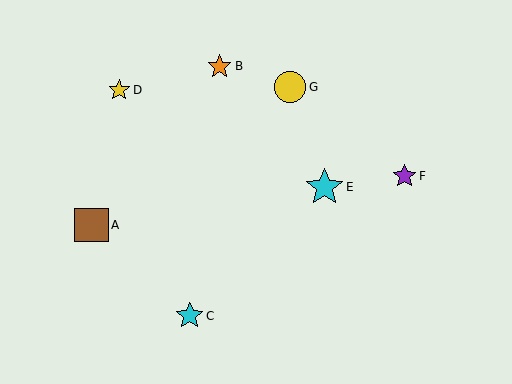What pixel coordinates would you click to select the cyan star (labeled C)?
Click at (190, 316) to select the cyan star C.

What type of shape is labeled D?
Shape D is a yellow star.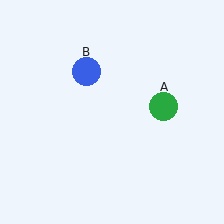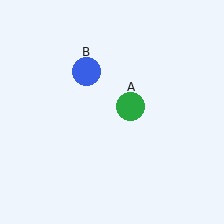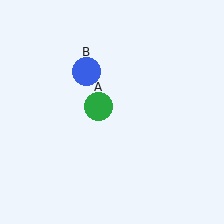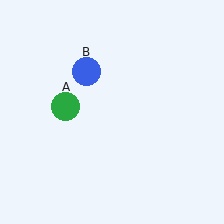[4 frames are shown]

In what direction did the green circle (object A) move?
The green circle (object A) moved left.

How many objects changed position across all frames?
1 object changed position: green circle (object A).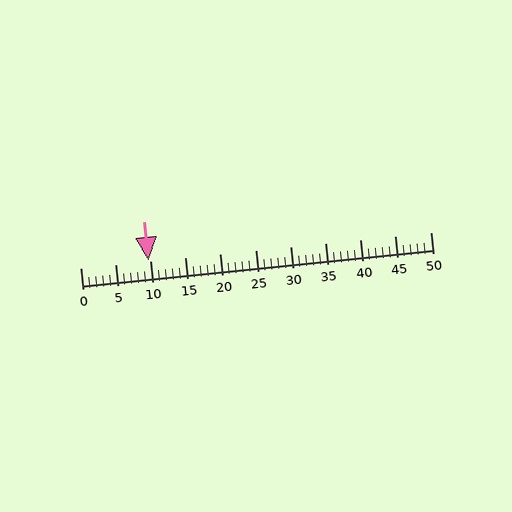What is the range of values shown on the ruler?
The ruler shows values from 0 to 50.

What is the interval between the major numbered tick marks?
The major tick marks are spaced 5 units apart.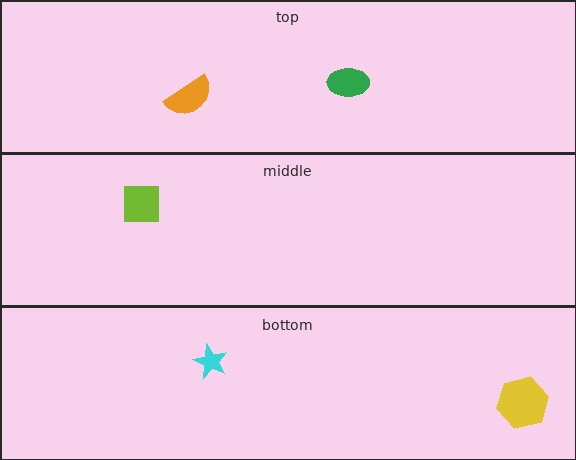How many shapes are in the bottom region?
2.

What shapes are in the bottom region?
The yellow hexagon, the cyan star.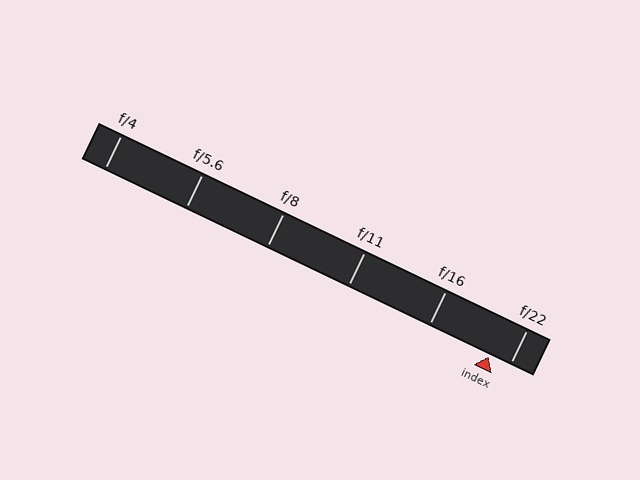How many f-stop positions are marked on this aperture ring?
There are 6 f-stop positions marked.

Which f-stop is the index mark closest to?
The index mark is closest to f/22.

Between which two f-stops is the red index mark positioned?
The index mark is between f/16 and f/22.